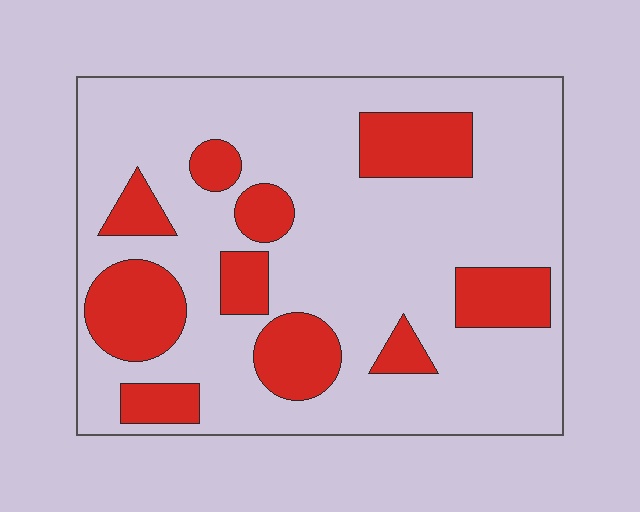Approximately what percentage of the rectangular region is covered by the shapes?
Approximately 25%.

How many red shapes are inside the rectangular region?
10.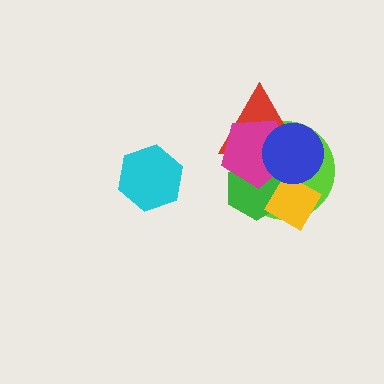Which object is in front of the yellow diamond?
The blue circle is in front of the yellow diamond.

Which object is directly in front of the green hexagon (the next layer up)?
The magenta pentagon is directly in front of the green hexagon.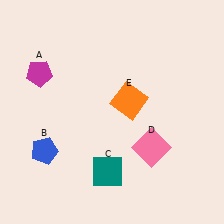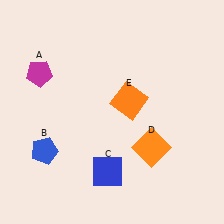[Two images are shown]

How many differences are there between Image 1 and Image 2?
There are 2 differences between the two images.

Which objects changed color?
C changed from teal to blue. D changed from pink to orange.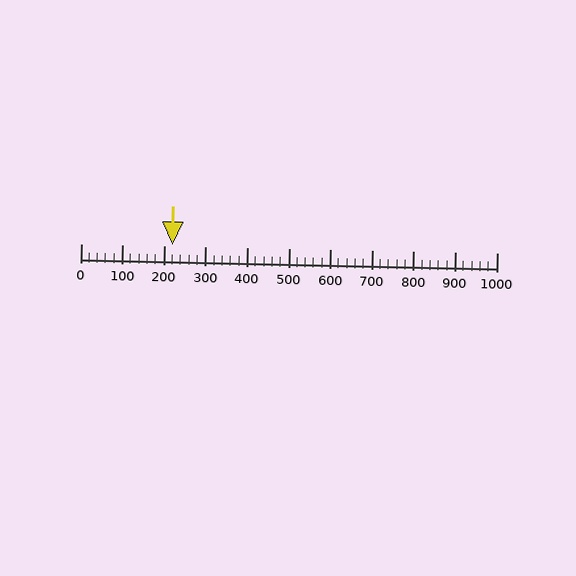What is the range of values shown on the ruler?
The ruler shows values from 0 to 1000.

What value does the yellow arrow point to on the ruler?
The yellow arrow points to approximately 220.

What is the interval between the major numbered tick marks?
The major tick marks are spaced 100 units apart.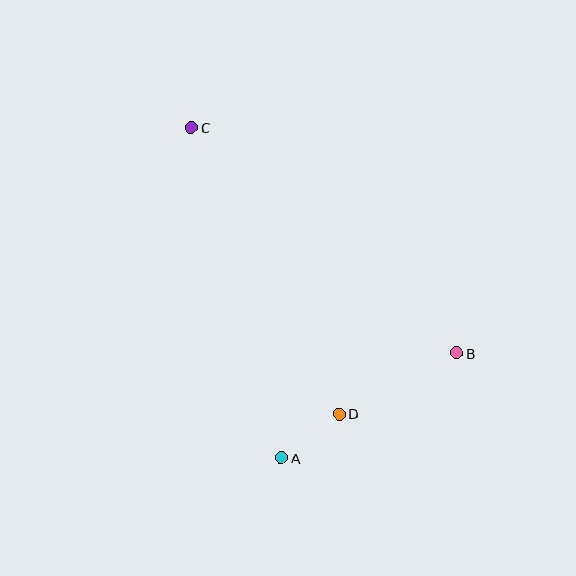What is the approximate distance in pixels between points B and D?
The distance between B and D is approximately 132 pixels.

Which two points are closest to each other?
Points A and D are closest to each other.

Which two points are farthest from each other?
Points B and C are farthest from each other.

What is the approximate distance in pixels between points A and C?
The distance between A and C is approximately 342 pixels.